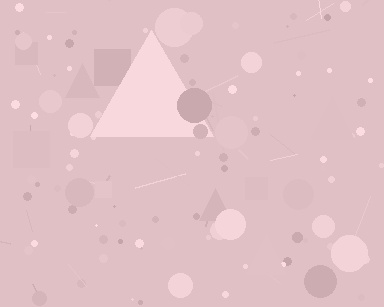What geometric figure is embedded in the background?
A triangle is embedded in the background.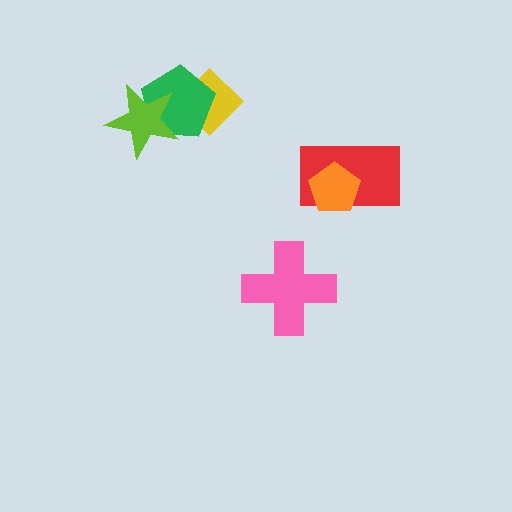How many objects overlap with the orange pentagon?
1 object overlaps with the orange pentagon.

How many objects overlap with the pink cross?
0 objects overlap with the pink cross.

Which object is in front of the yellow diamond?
The green pentagon is in front of the yellow diamond.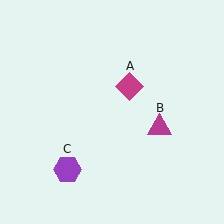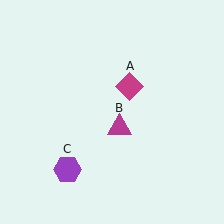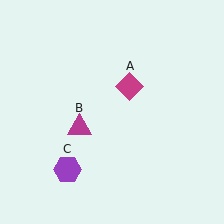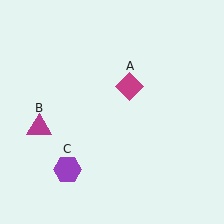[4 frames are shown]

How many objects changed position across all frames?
1 object changed position: magenta triangle (object B).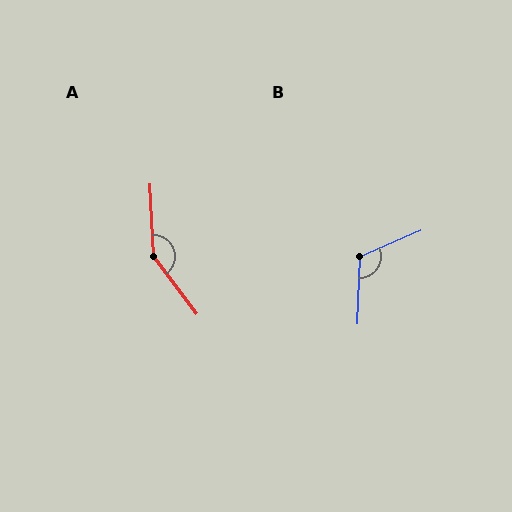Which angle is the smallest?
B, at approximately 115 degrees.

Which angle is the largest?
A, at approximately 145 degrees.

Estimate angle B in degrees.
Approximately 115 degrees.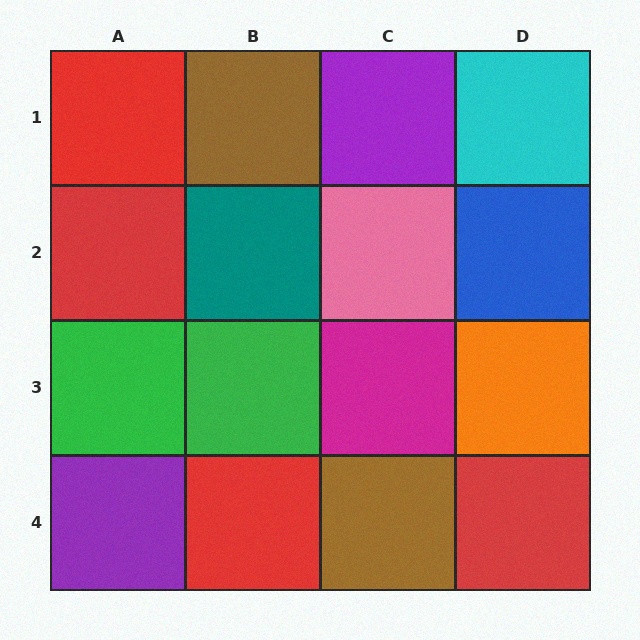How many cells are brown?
2 cells are brown.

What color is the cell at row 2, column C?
Pink.